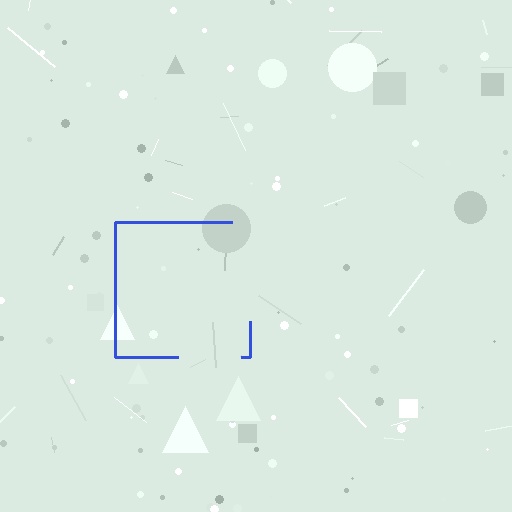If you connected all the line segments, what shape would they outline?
They would outline a square.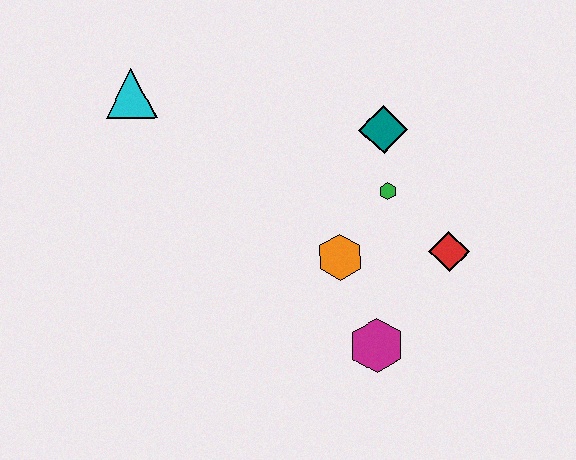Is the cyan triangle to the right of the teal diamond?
No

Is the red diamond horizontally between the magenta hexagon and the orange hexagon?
No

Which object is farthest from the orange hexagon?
The cyan triangle is farthest from the orange hexagon.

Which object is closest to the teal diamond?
The green hexagon is closest to the teal diamond.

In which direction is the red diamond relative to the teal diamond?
The red diamond is below the teal diamond.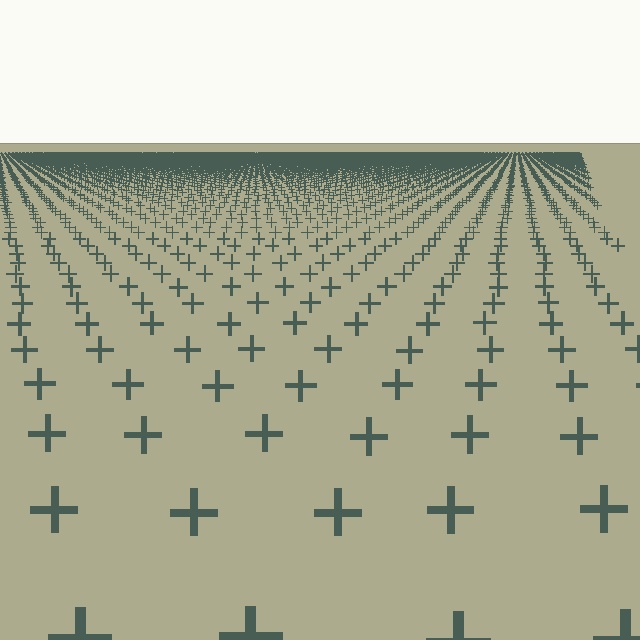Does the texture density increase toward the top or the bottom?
Density increases toward the top.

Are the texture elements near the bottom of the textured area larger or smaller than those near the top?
Larger. Near the bottom, elements are closer to the viewer and appear at a bigger on-screen size.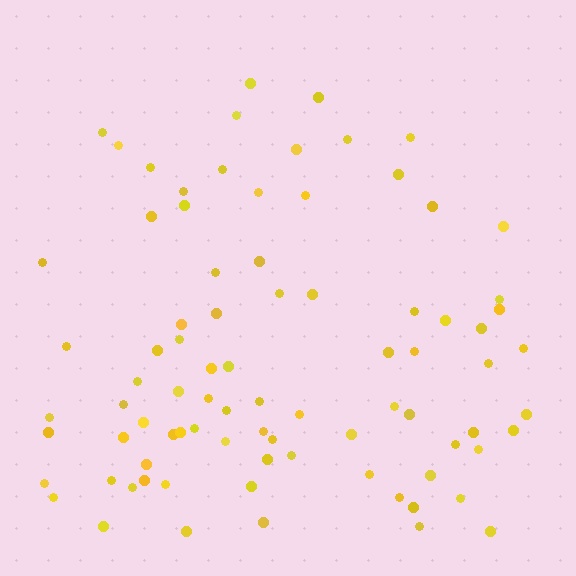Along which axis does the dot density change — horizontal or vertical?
Vertical.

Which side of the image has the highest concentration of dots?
The bottom.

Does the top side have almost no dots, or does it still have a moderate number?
Still a moderate number, just noticeably fewer than the bottom.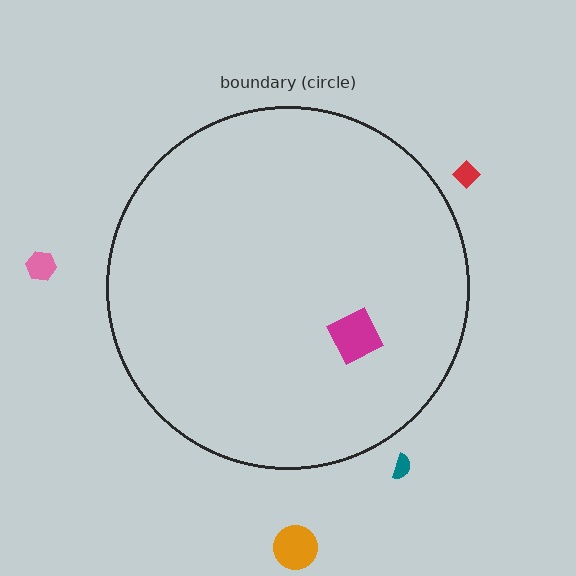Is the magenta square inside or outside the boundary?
Inside.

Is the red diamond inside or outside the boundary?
Outside.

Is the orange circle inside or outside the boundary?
Outside.